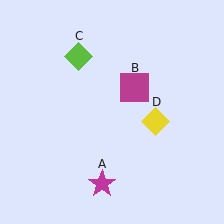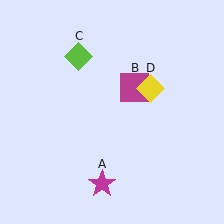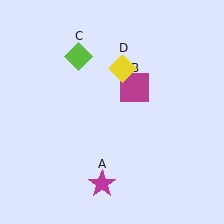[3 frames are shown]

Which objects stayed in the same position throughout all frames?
Magenta star (object A) and magenta square (object B) and lime diamond (object C) remained stationary.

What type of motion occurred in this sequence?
The yellow diamond (object D) rotated counterclockwise around the center of the scene.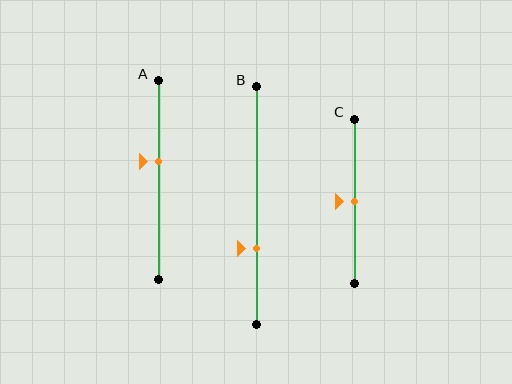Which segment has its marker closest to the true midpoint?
Segment C has its marker closest to the true midpoint.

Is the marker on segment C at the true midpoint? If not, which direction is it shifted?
Yes, the marker on segment C is at the true midpoint.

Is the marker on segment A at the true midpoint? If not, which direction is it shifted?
No, the marker on segment A is shifted upward by about 9% of the segment length.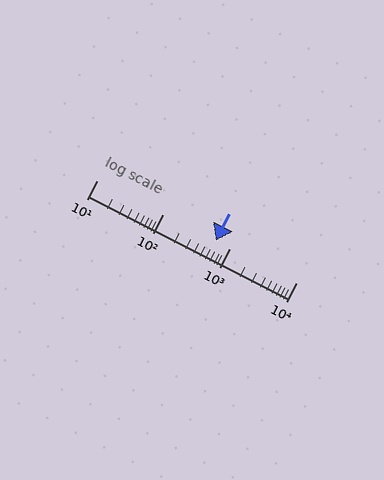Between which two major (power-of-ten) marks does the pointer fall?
The pointer is between 100 and 1000.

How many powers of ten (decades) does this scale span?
The scale spans 3 decades, from 10 to 10000.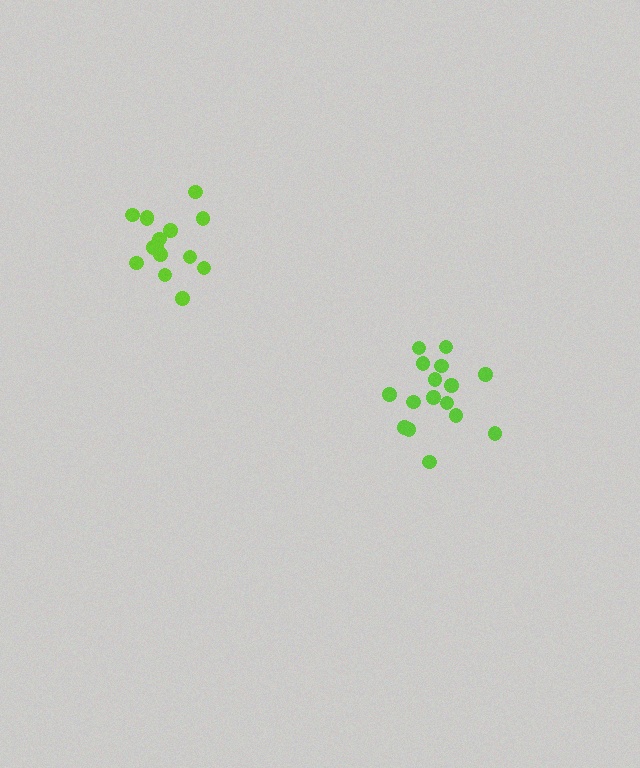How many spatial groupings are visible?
There are 2 spatial groupings.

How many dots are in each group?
Group 1: 15 dots, Group 2: 16 dots (31 total).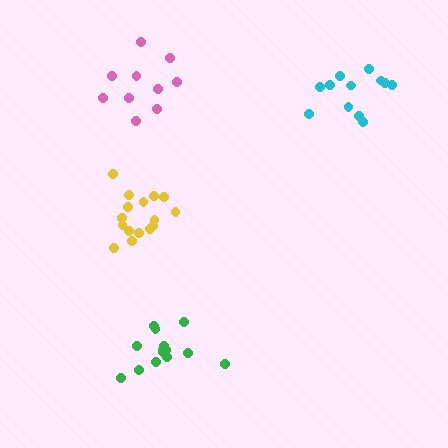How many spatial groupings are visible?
There are 4 spatial groupings.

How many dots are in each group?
Group 1: 10 dots, Group 2: 14 dots, Group 3: 16 dots, Group 4: 12 dots (52 total).